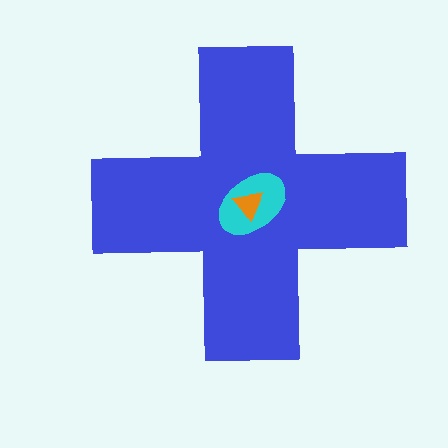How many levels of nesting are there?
3.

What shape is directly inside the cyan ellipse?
The orange triangle.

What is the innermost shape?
The orange triangle.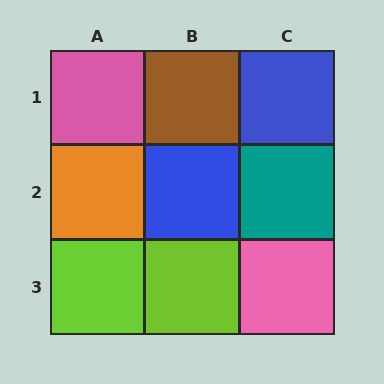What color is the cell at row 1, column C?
Blue.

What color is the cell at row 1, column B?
Brown.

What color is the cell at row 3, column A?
Lime.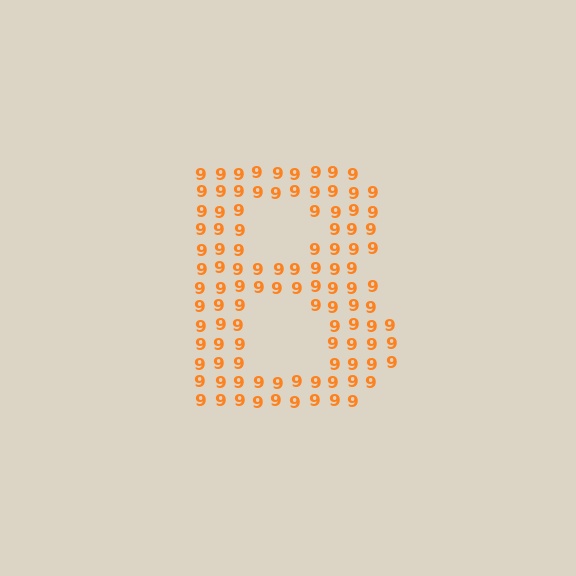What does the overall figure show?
The overall figure shows the letter B.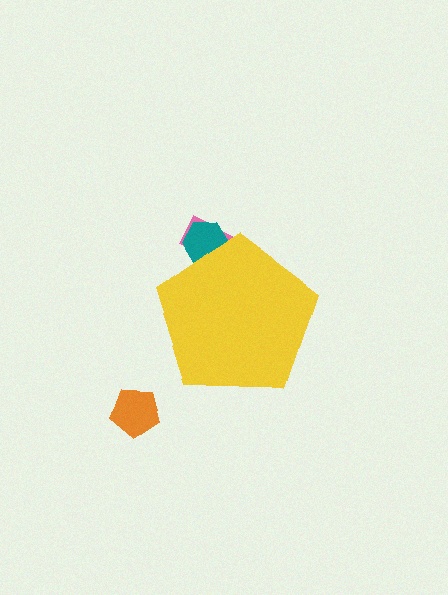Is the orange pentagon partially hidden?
No, the orange pentagon is fully visible.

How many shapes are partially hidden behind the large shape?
2 shapes are partially hidden.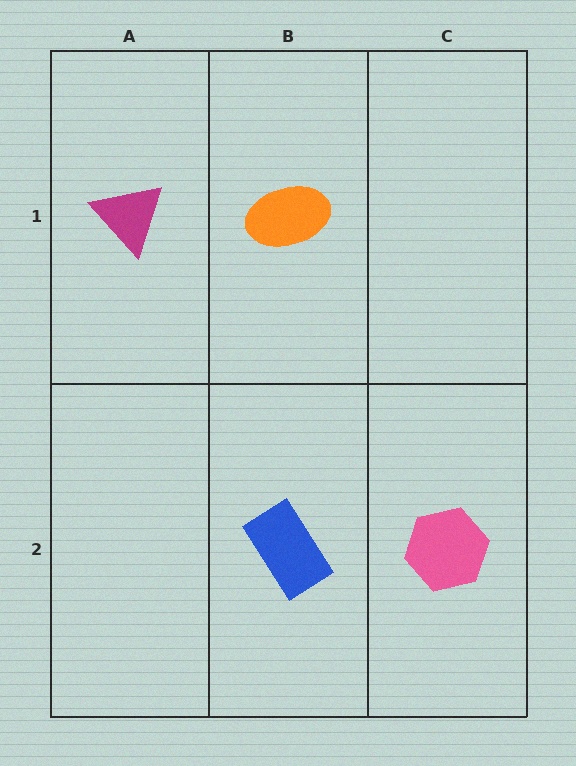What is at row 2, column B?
A blue rectangle.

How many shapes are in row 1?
2 shapes.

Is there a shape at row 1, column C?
No, that cell is empty.